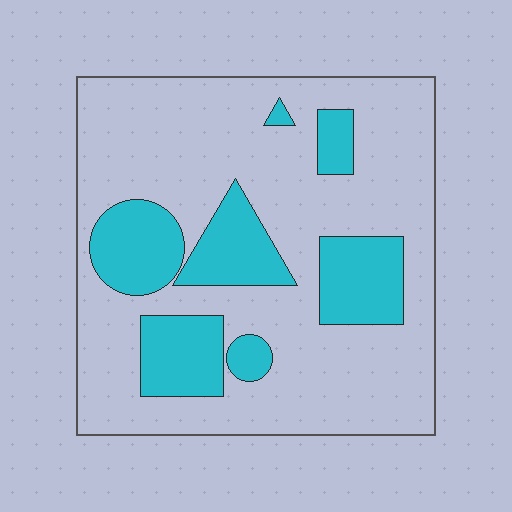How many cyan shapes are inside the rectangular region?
7.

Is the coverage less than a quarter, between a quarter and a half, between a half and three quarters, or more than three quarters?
Between a quarter and a half.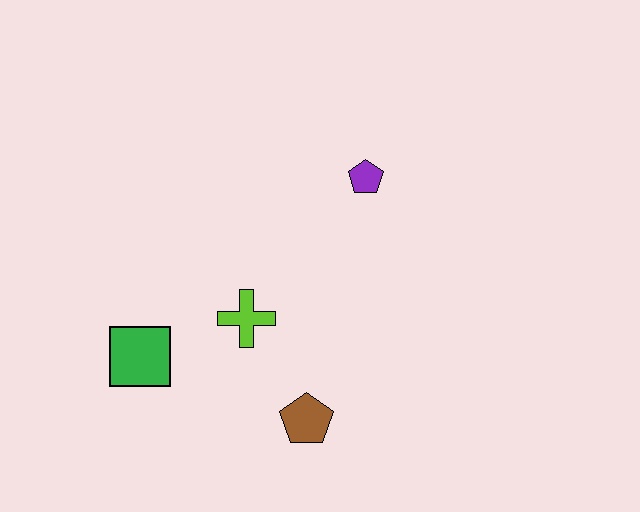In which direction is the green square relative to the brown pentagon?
The green square is to the left of the brown pentagon.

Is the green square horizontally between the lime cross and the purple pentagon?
No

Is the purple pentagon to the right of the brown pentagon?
Yes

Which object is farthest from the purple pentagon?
The green square is farthest from the purple pentagon.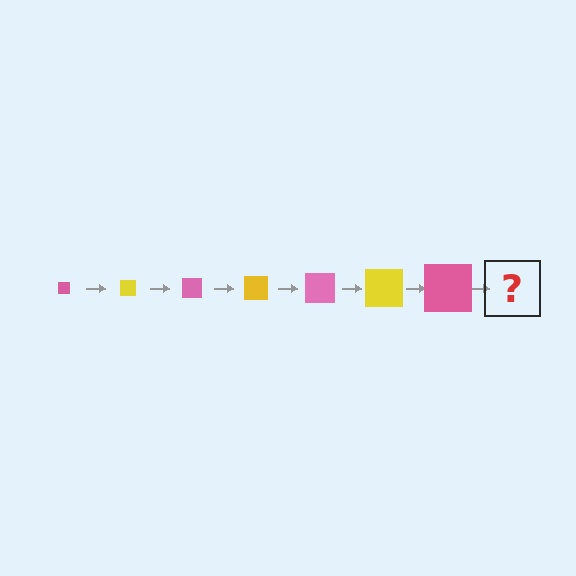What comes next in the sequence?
The next element should be a yellow square, larger than the previous one.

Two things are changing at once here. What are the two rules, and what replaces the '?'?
The two rules are that the square grows larger each step and the color cycles through pink and yellow. The '?' should be a yellow square, larger than the previous one.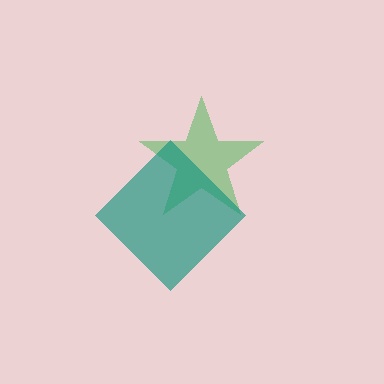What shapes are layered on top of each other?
The layered shapes are: a green star, a teal diamond.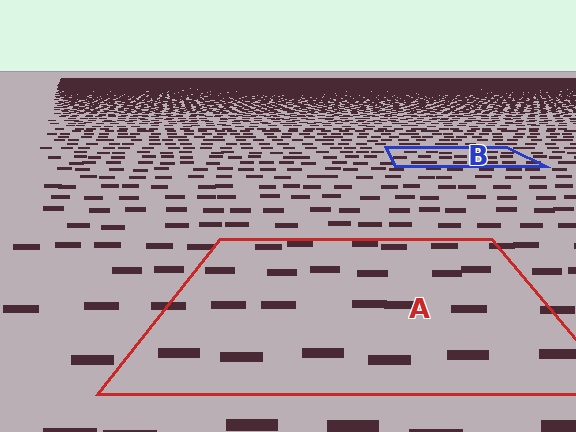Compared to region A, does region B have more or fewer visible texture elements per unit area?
Region B has more texture elements per unit area — they are packed more densely because it is farther away.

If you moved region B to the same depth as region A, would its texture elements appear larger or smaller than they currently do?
They would appear larger. At a closer depth, the same texture elements are projected at a bigger on-screen size.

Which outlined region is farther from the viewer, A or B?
Region B is farther from the viewer — the texture elements inside it appear smaller and more densely packed.